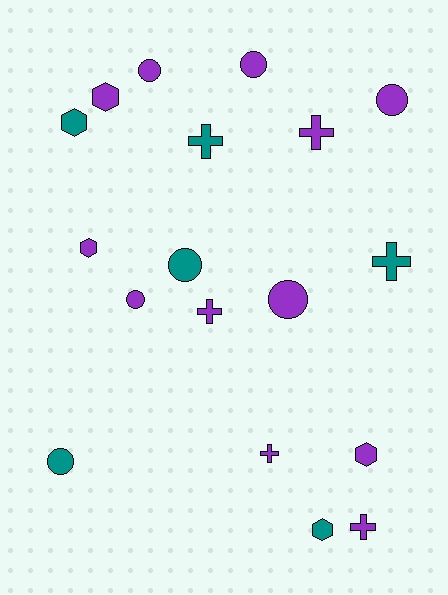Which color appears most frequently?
Purple, with 12 objects.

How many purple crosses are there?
There are 4 purple crosses.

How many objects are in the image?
There are 18 objects.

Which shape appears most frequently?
Circle, with 7 objects.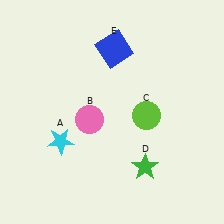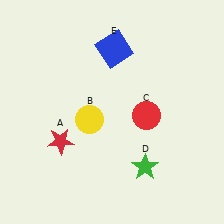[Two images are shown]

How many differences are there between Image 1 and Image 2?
There are 3 differences between the two images.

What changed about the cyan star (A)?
In Image 1, A is cyan. In Image 2, it changed to red.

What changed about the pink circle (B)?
In Image 1, B is pink. In Image 2, it changed to yellow.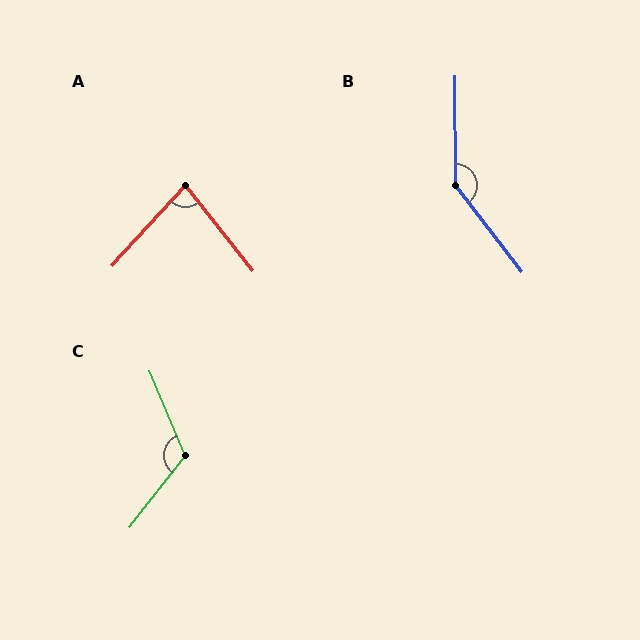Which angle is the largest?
B, at approximately 143 degrees.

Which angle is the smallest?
A, at approximately 81 degrees.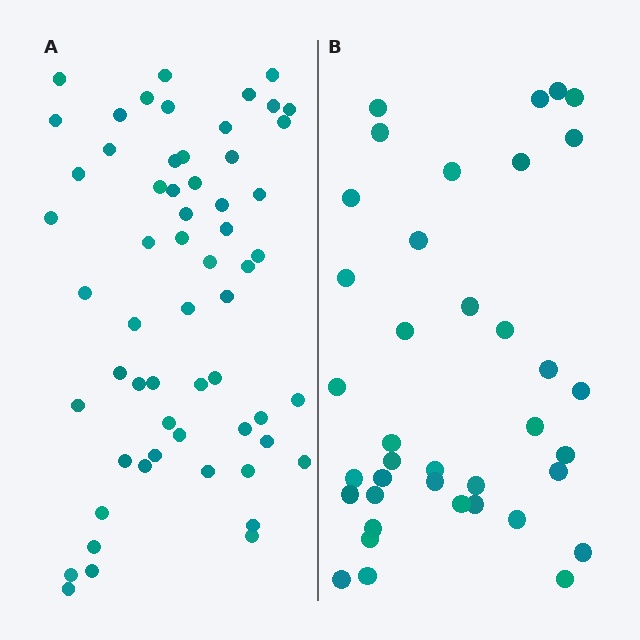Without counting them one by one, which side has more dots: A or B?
Region A (the left region) has more dots.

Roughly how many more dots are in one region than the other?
Region A has approximately 20 more dots than region B.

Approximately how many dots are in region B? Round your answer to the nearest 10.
About 40 dots. (The exact count is 38, which rounds to 40.)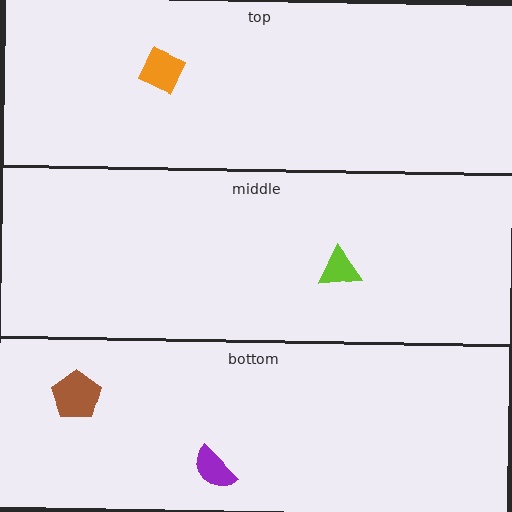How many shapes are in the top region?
1.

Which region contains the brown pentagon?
The bottom region.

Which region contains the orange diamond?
The top region.